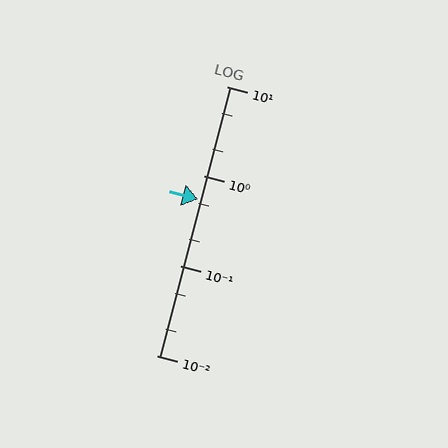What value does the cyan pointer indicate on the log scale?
The pointer indicates approximately 0.55.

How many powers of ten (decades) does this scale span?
The scale spans 3 decades, from 0.01 to 10.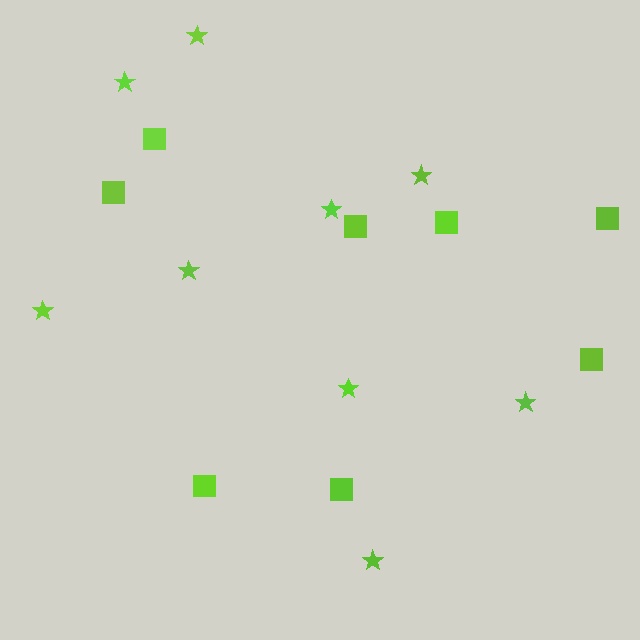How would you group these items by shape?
There are 2 groups: one group of stars (9) and one group of squares (8).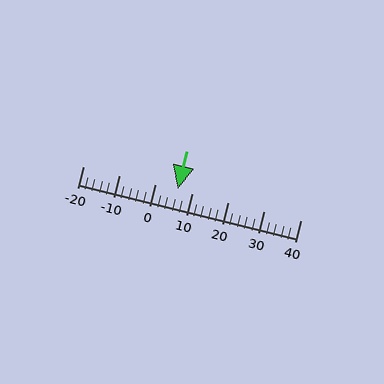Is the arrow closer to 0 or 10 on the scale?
The arrow is closer to 10.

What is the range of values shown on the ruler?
The ruler shows values from -20 to 40.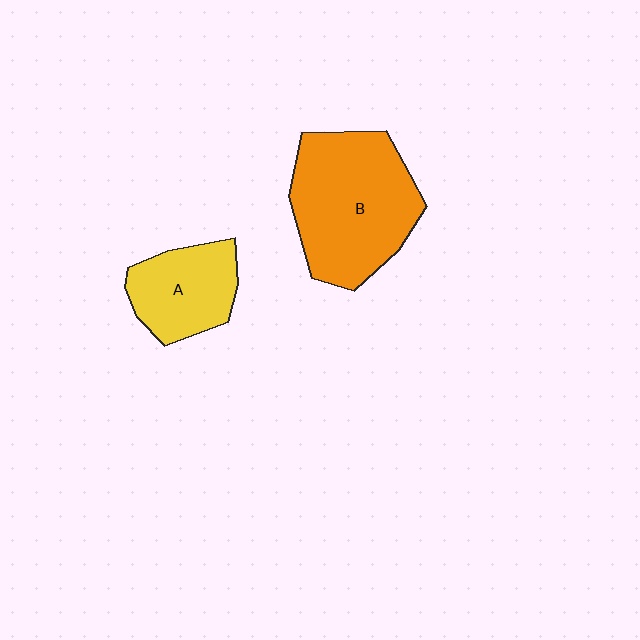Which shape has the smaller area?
Shape A (yellow).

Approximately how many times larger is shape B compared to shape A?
Approximately 1.8 times.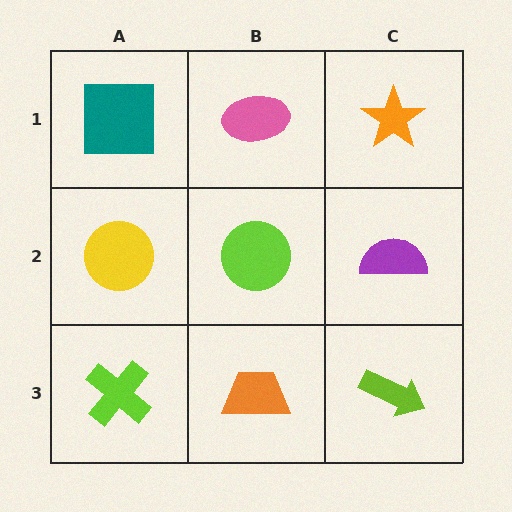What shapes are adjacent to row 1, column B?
A lime circle (row 2, column B), a teal square (row 1, column A), an orange star (row 1, column C).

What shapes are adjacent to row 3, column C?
A purple semicircle (row 2, column C), an orange trapezoid (row 3, column B).